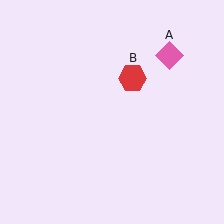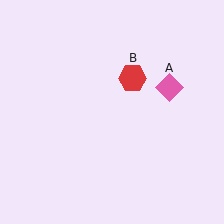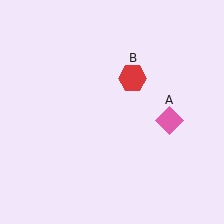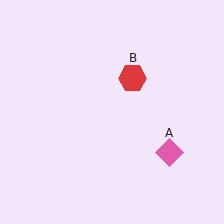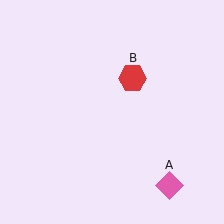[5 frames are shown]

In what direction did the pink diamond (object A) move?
The pink diamond (object A) moved down.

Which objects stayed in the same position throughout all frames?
Red hexagon (object B) remained stationary.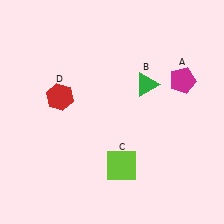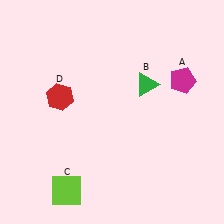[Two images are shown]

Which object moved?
The lime square (C) moved left.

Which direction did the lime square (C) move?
The lime square (C) moved left.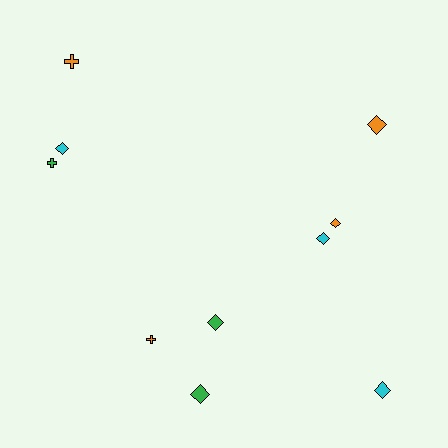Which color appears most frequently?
Orange, with 4 objects.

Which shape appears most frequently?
Diamond, with 7 objects.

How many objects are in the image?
There are 10 objects.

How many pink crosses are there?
There are no pink crosses.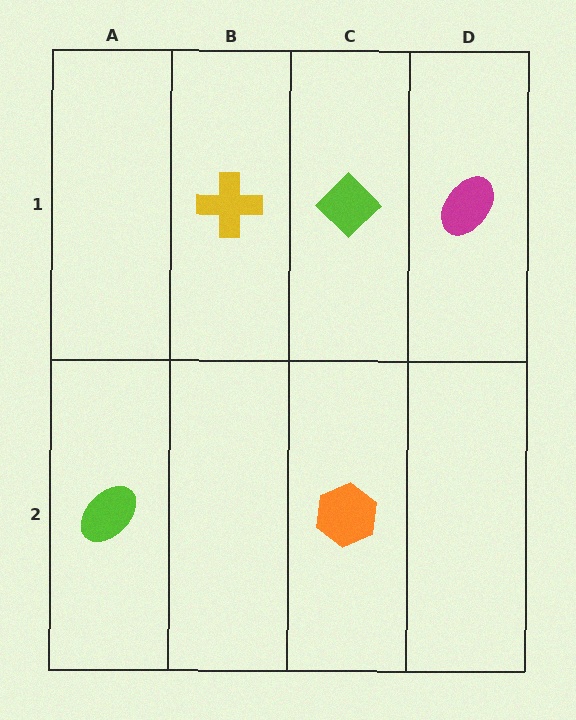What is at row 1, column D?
A magenta ellipse.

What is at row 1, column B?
A yellow cross.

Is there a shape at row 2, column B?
No, that cell is empty.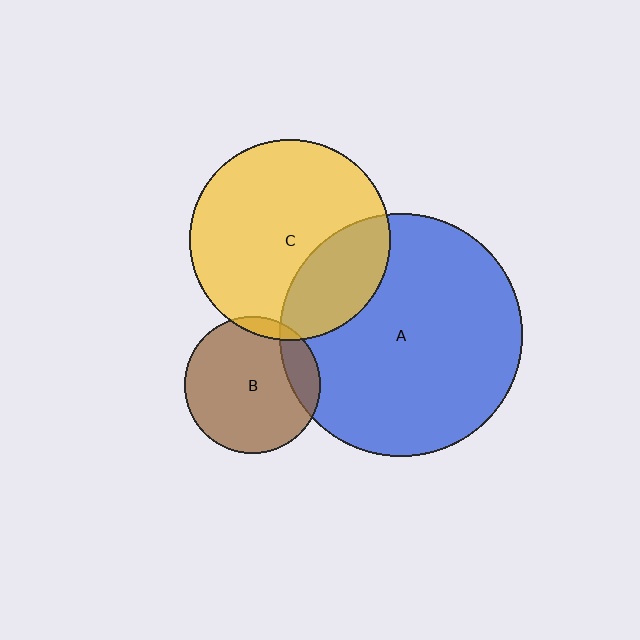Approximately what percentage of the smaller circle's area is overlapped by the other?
Approximately 25%.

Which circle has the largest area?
Circle A (blue).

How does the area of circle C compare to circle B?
Approximately 2.2 times.